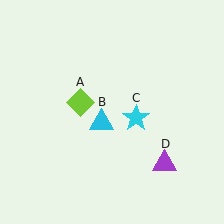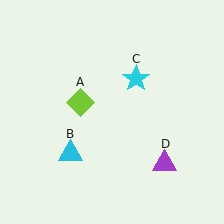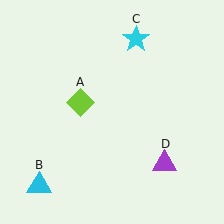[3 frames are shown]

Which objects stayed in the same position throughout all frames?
Lime diamond (object A) and purple triangle (object D) remained stationary.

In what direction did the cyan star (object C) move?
The cyan star (object C) moved up.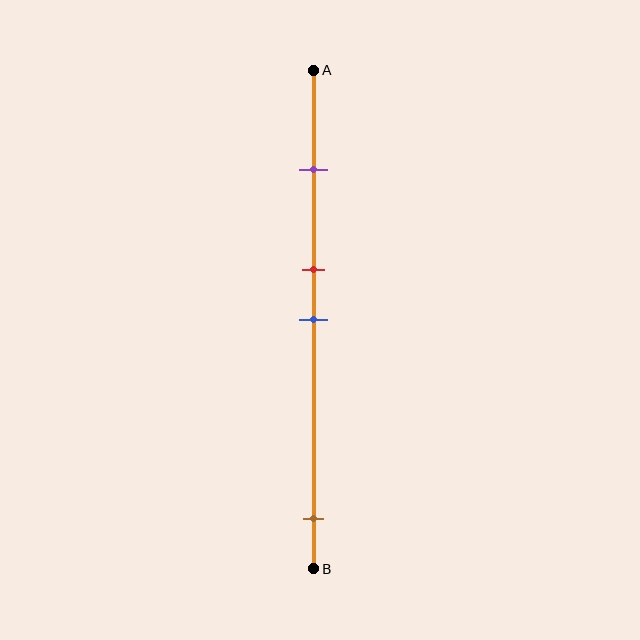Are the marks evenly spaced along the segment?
No, the marks are not evenly spaced.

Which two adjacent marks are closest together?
The red and blue marks are the closest adjacent pair.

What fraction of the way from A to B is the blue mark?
The blue mark is approximately 50% (0.5) of the way from A to B.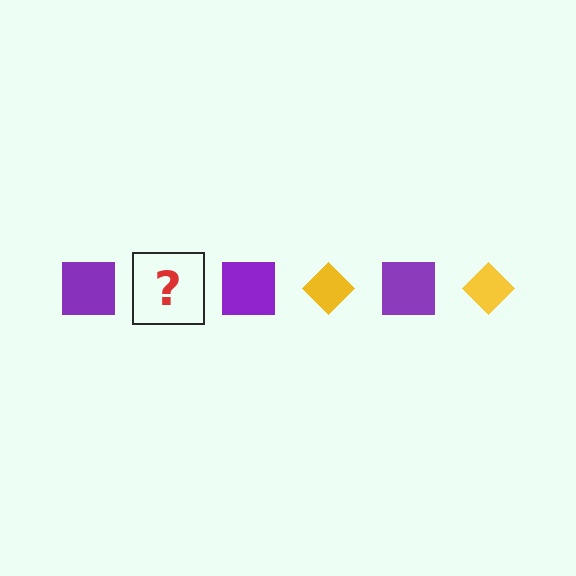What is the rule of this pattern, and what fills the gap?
The rule is that the pattern alternates between purple square and yellow diamond. The gap should be filled with a yellow diamond.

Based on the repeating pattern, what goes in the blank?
The blank should be a yellow diamond.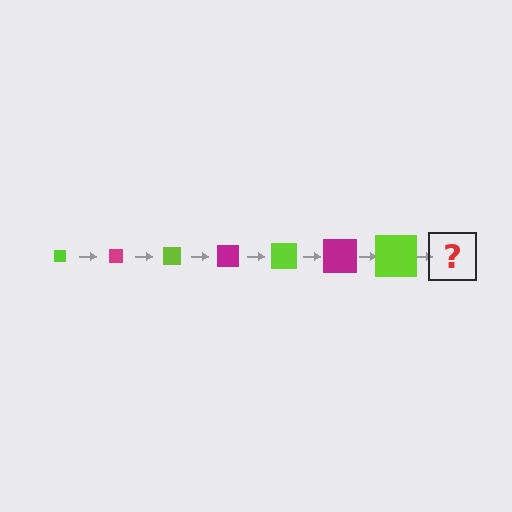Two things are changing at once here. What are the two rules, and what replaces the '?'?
The two rules are that the square grows larger each step and the color cycles through lime and magenta. The '?' should be a magenta square, larger than the previous one.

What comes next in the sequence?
The next element should be a magenta square, larger than the previous one.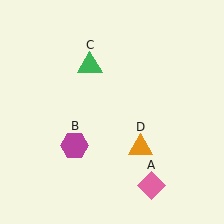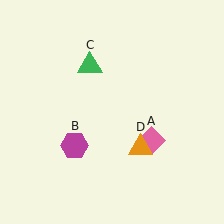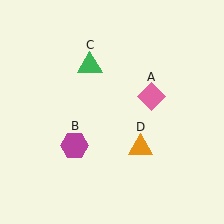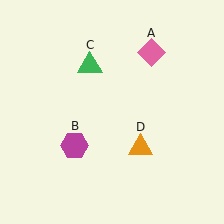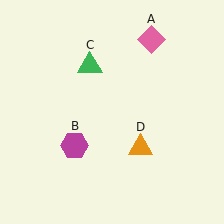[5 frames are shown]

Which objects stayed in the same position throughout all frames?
Magenta hexagon (object B) and green triangle (object C) and orange triangle (object D) remained stationary.